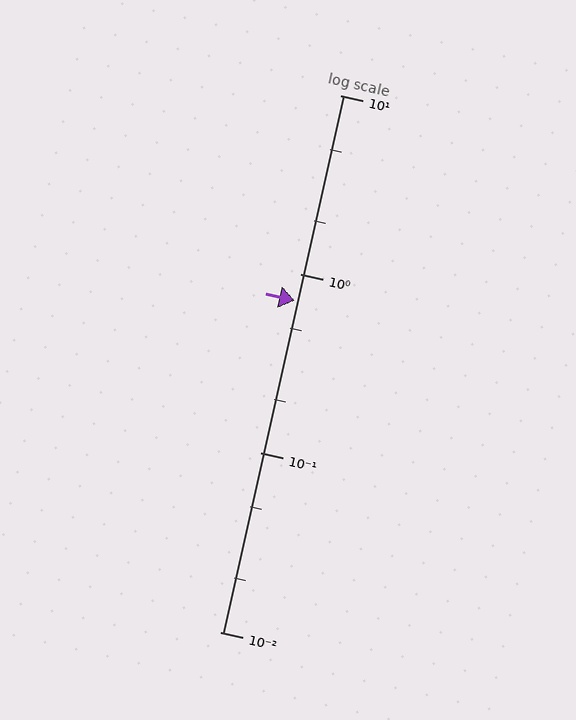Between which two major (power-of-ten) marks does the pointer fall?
The pointer is between 0.1 and 1.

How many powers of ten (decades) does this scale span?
The scale spans 3 decades, from 0.01 to 10.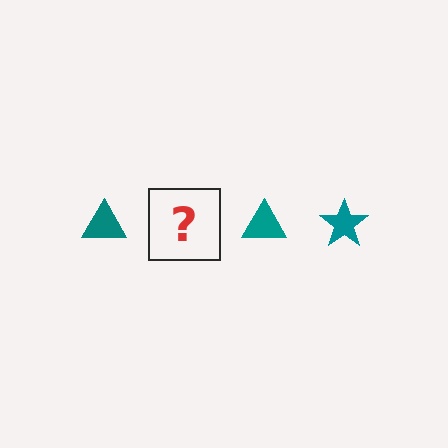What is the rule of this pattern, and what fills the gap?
The rule is that the pattern cycles through triangle, star shapes in teal. The gap should be filled with a teal star.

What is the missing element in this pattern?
The missing element is a teal star.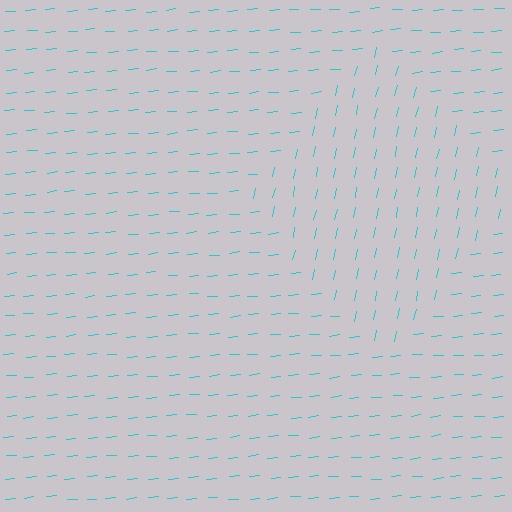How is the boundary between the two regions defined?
The boundary is defined purely by a change in line orientation (approximately 73 degrees difference). All lines are the same color and thickness.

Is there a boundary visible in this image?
Yes, there is a texture boundary formed by a change in line orientation.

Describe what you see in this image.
The image is filled with small cyan line segments. A diamond region in the image has lines oriented differently from the surrounding lines, creating a visible texture boundary.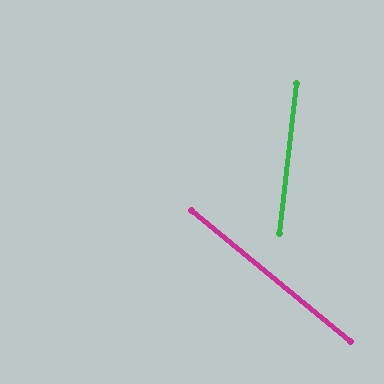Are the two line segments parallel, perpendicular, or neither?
Neither parallel nor perpendicular — they differ by about 57°.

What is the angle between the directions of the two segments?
Approximately 57 degrees.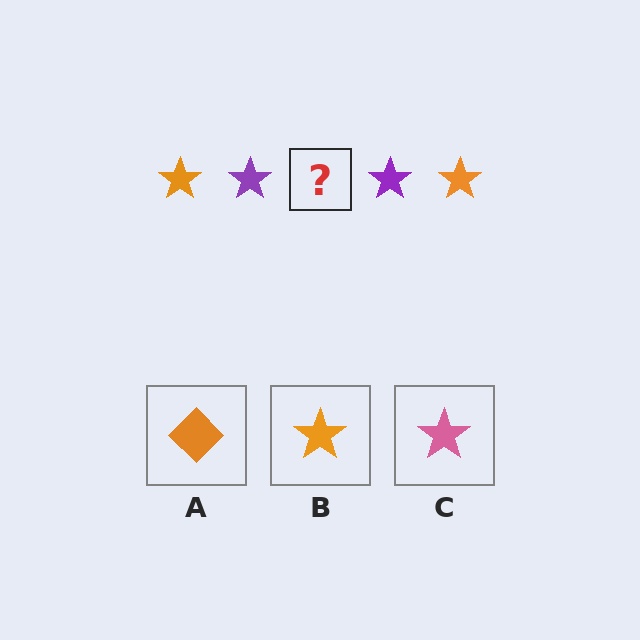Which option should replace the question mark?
Option B.